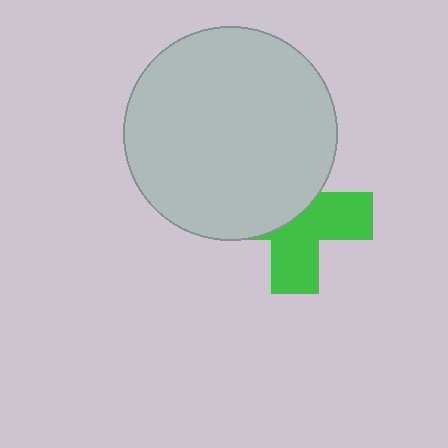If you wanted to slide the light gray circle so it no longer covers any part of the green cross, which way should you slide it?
Slide it up — that is the most direct way to separate the two shapes.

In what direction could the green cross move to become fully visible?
The green cross could move down. That would shift it out from behind the light gray circle entirely.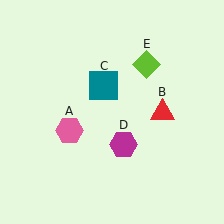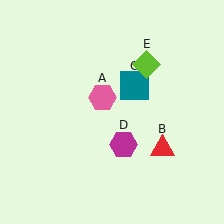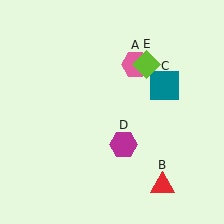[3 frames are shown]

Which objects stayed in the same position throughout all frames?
Magenta hexagon (object D) and lime diamond (object E) remained stationary.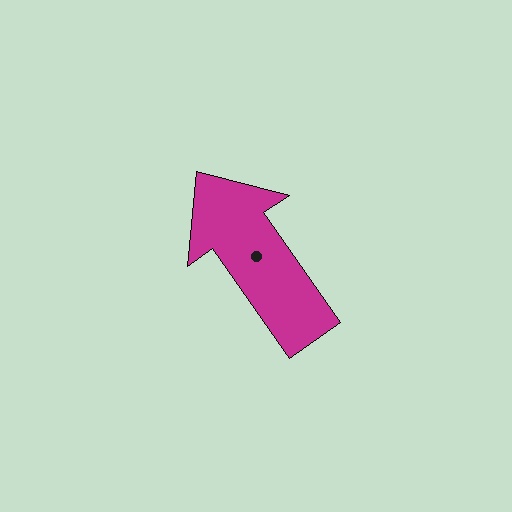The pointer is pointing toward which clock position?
Roughly 11 o'clock.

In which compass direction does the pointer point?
Northwest.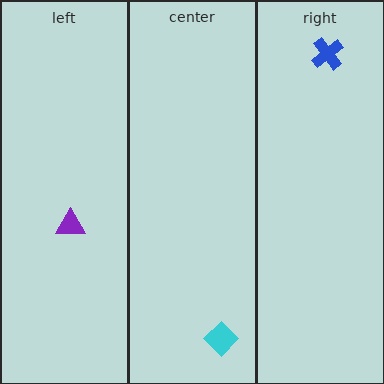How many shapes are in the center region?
1.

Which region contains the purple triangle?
The left region.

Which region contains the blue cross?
The right region.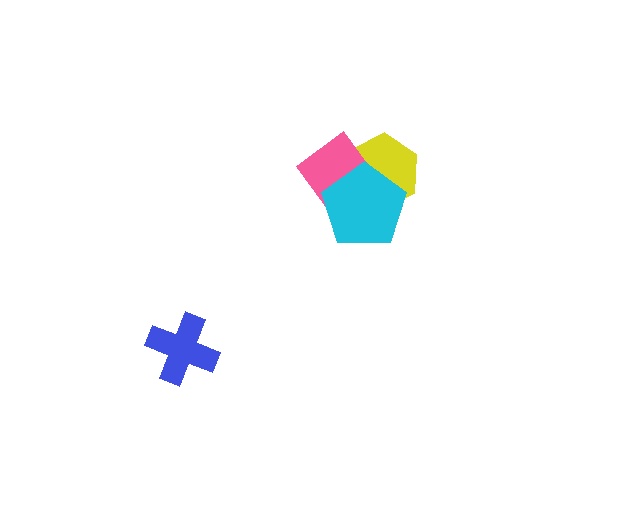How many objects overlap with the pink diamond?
2 objects overlap with the pink diamond.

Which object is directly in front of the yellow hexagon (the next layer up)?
The pink diamond is directly in front of the yellow hexagon.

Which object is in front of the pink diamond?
The cyan pentagon is in front of the pink diamond.